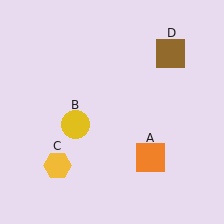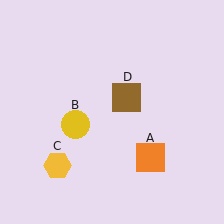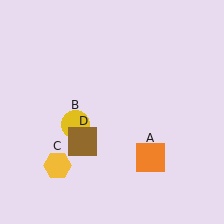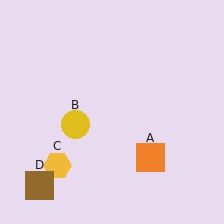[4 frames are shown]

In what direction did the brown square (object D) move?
The brown square (object D) moved down and to the left.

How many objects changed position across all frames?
1 object changed position: brown square (object D).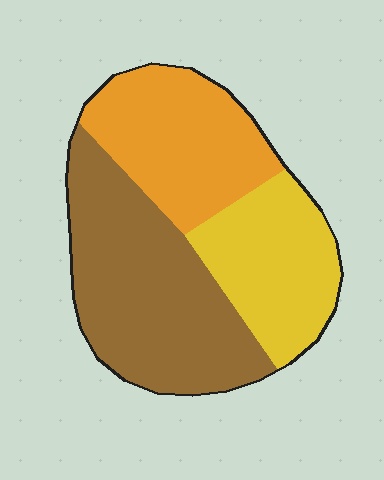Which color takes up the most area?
Brown, at roughly 45%.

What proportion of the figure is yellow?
Yellow covers about 25% of the figure.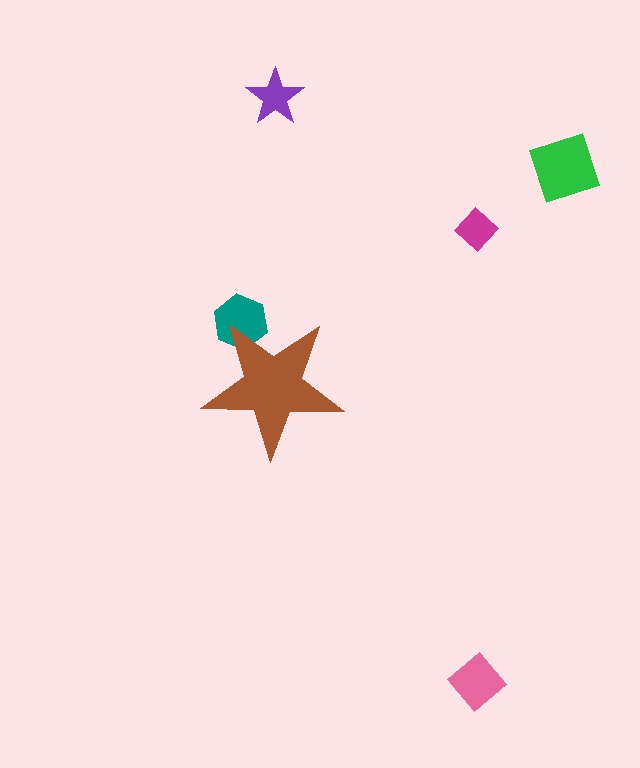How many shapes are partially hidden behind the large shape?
1 shape is partially hidden.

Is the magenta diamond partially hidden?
No, the magenta diamond is fully visible.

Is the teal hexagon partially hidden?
Yes, the teal hexagon is partially hidden behind the brown star.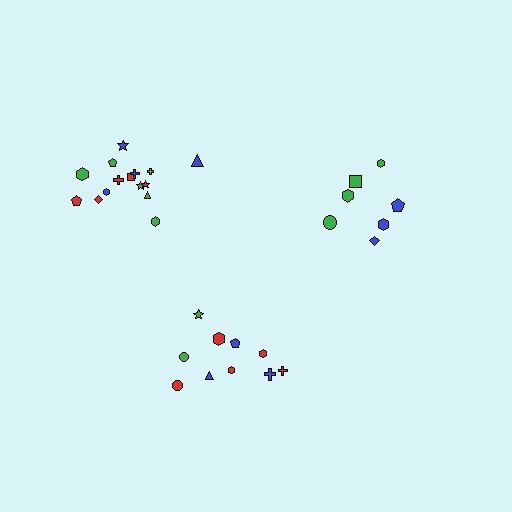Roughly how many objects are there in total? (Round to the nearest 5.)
Roughly 30 objects in total.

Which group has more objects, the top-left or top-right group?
The top-left group.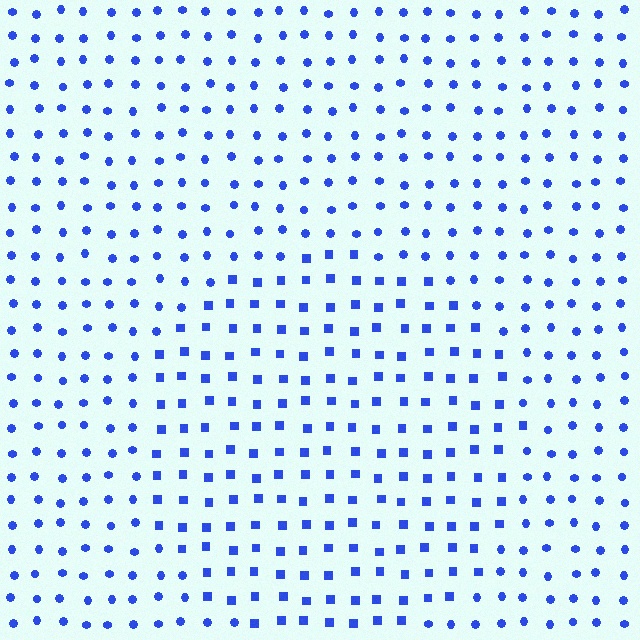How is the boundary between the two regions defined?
The boundary is defined by a change in element shape: squares inside vs. circles outside. All elements share the same color and spacing.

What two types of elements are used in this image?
The image uses squares inside the circle region and circles outside it.